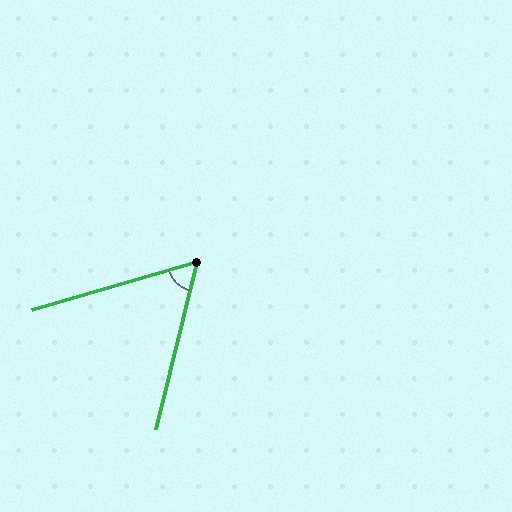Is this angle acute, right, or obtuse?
It is acute.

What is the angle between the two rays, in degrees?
Approximately 60 degrees.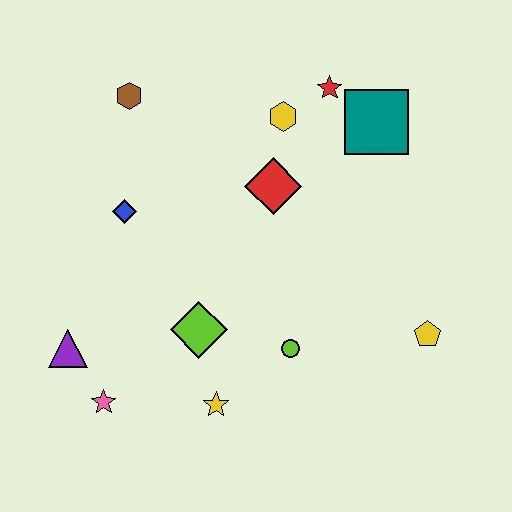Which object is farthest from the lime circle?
The brown hexagon is farthest from the lime circle.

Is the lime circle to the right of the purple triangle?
Yes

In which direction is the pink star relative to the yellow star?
The pink star is to the left of the yellow star.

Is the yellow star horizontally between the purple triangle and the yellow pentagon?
Yes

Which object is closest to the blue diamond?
The brown hexagon is closest to the blue diamond.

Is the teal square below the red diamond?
No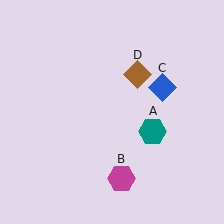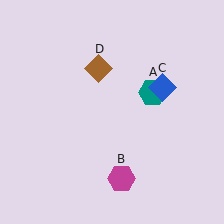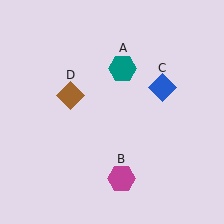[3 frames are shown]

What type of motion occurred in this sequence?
The teal hexagon (object A), brown diamond (object D) rotated counterclockwise around the center of the scene.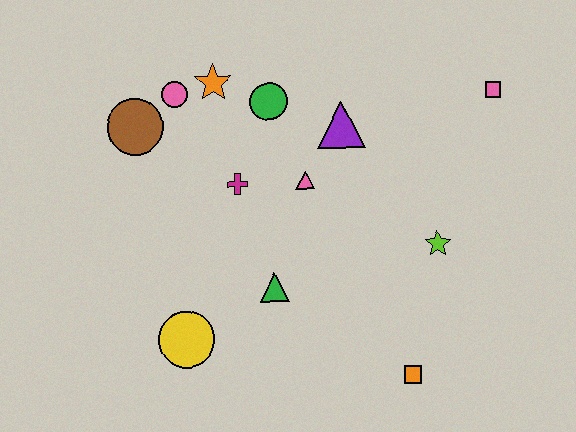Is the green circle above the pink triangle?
Yes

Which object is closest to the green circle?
The orange star is closest to the green circle.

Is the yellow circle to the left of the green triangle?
Yes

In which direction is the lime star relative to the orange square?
The lime star is above the orange square.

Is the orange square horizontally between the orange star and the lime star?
Yes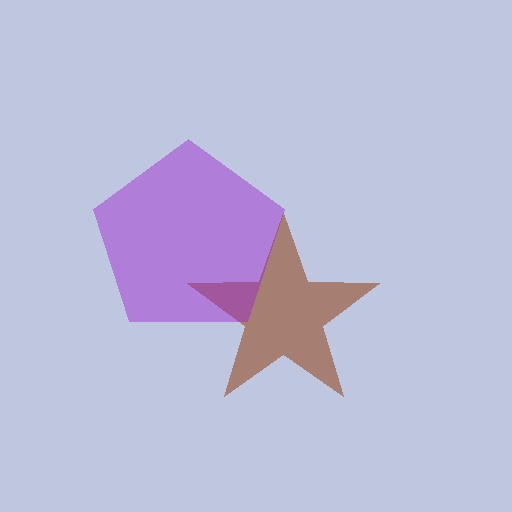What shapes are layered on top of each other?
The layered shapes are: a brown star, a purple pentagon.